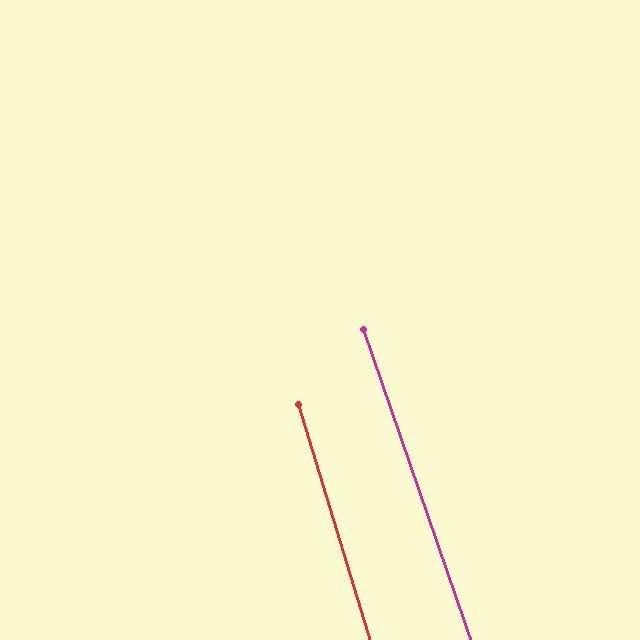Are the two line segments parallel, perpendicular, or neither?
Parallel — their directions differ by only 1.9°.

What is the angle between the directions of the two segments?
Approximately 2 degrees.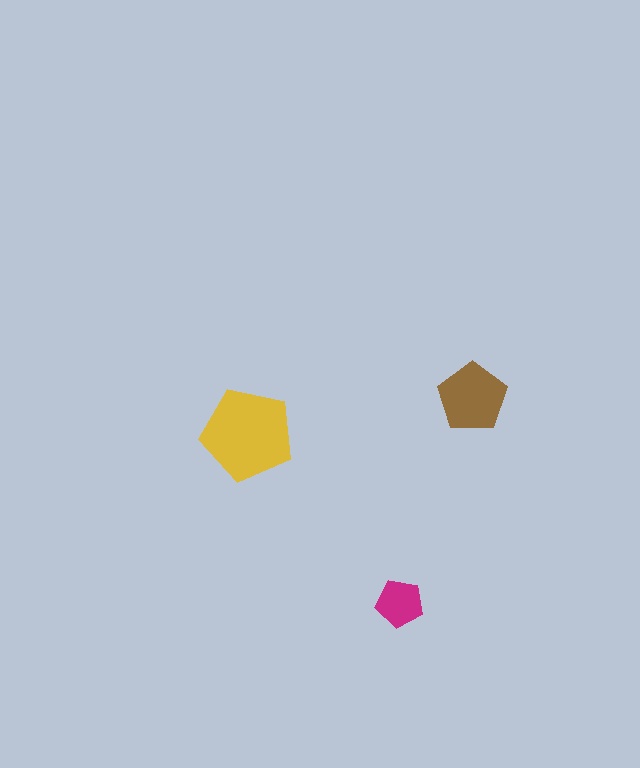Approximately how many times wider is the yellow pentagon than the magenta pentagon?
About 2 times wider.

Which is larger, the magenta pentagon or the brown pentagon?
The brown one.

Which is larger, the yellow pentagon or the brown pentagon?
The yellow one.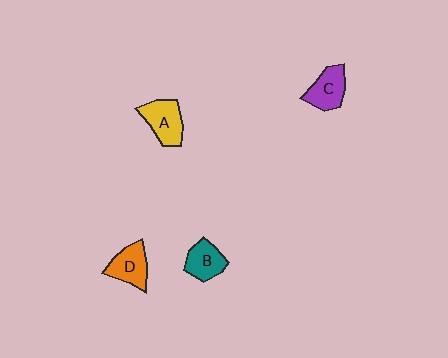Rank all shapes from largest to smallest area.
From largest to smallest: A (yellow), D (orange), C (purple), B (teal).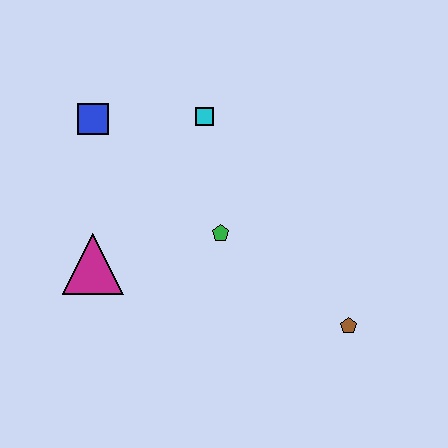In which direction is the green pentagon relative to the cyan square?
The green pentagon is below the cyan square.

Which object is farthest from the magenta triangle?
The brown pentagon is farthest from the magenta triangle.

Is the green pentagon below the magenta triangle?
No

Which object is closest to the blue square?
The cyan square is closest to the blue square.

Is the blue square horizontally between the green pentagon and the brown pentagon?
No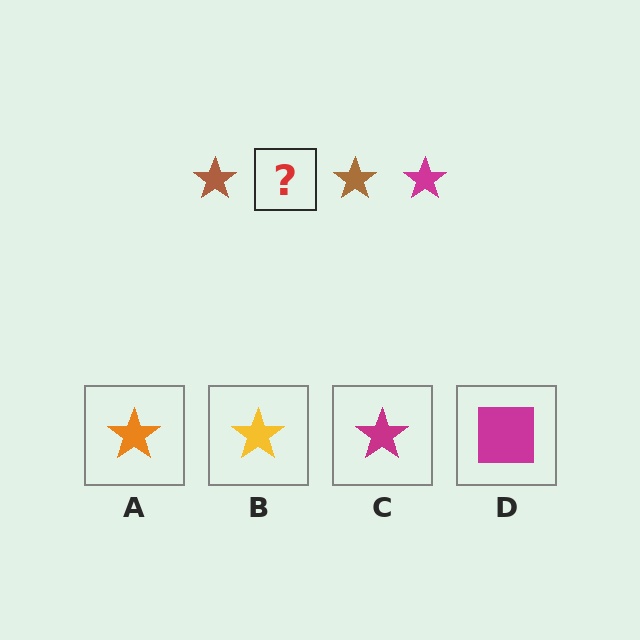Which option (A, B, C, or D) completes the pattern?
C.